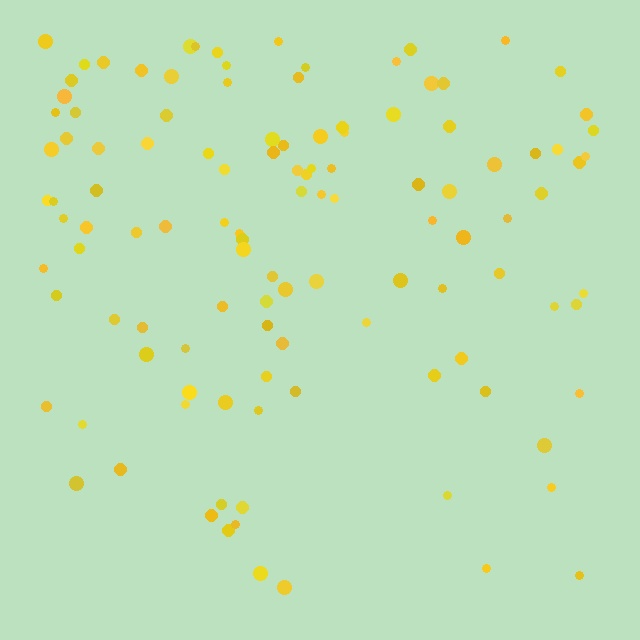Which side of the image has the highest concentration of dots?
The top.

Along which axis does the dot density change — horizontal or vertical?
Vertical.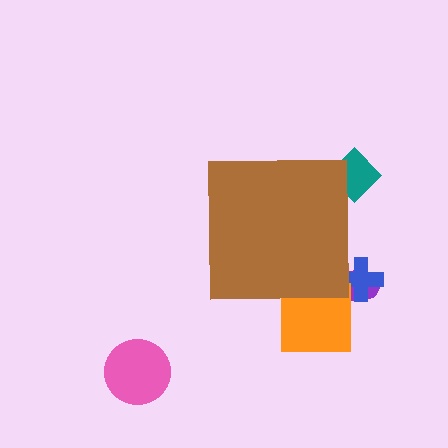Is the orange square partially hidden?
Yes, the orange square is partially hidden behind the brown square.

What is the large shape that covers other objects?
A brown square.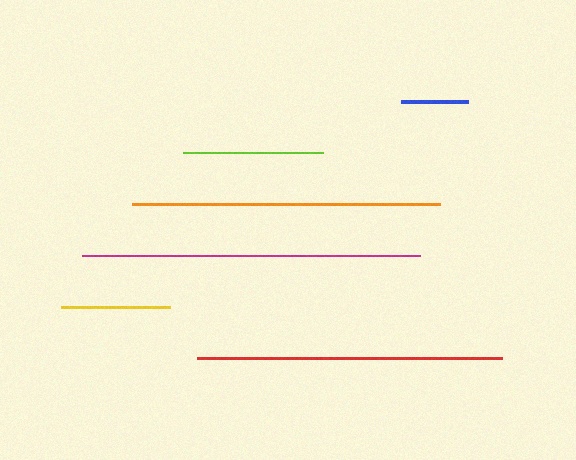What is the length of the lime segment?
The lime segment is approximately 140 pixels long.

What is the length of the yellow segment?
The yellow segment is approximately 108 pixels long.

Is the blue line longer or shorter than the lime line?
The lime line is longer than the blue line.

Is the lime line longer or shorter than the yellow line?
The lime line is longer than the yellow line.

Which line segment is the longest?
The magenta line is the longest at approximately 337 pixels.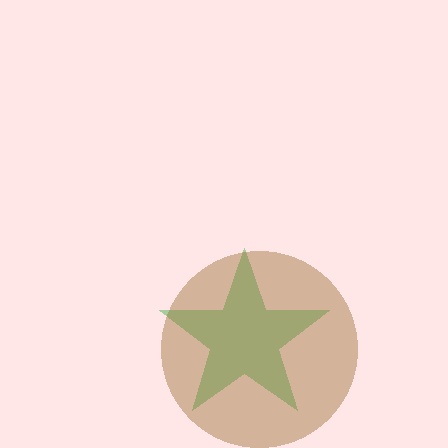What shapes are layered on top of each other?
The layered shapes are: a green star, a brown circle.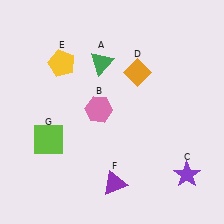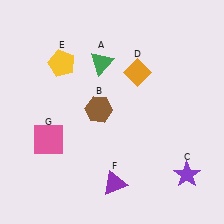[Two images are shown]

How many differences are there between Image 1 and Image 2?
There are 2 differences between the two images.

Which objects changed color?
B changed from pink to brown. G changed from lime to pink.